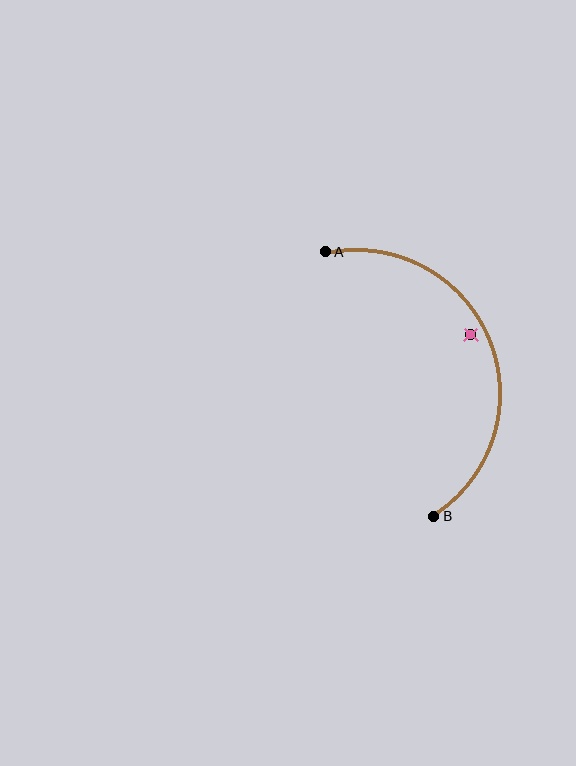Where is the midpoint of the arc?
The arc midpoint is the point on the curve farthest from the straight line joining A and B. It sits to the right of that line.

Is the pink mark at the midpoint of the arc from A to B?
No — the pink mark does not lie on the arc at all. It sits slightly inside the curve.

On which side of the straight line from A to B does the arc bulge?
The arc bulges to the right of the straight line connecting A and B.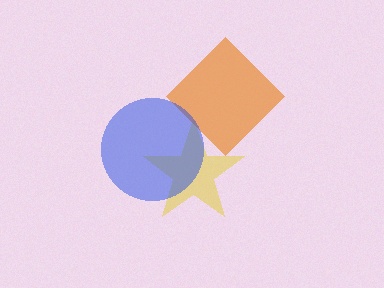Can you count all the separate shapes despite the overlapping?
Yes, there are 3 separate shapes.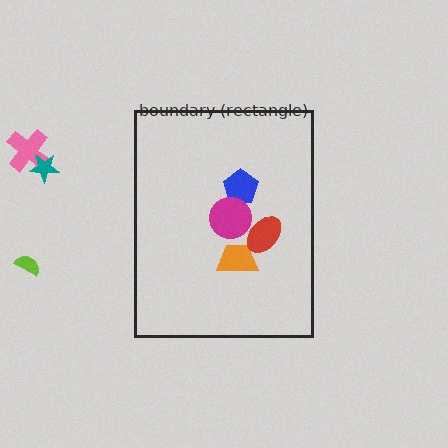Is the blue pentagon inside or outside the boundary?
Inside.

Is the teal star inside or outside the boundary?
Outside.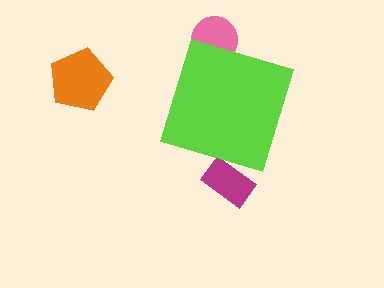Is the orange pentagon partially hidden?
No, the orange pentagon is fully visible.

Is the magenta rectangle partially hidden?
Yes, the magenta rectangle is partially hidden behind the lime diamond.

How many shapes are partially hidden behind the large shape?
2 shapes are partially hidden.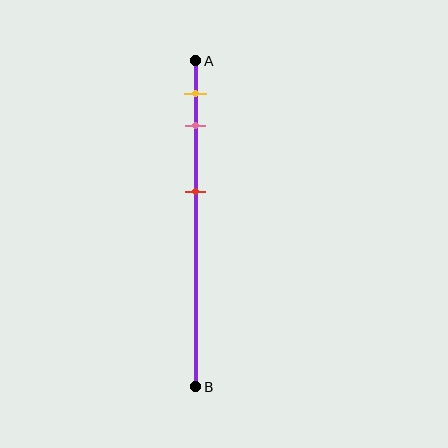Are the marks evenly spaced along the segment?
No, the marks are not evenly spaced.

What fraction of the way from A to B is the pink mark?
The pink mark is approximately 20% (0.2) of the way from A to B.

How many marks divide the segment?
There are 3 marks dividing the segment.